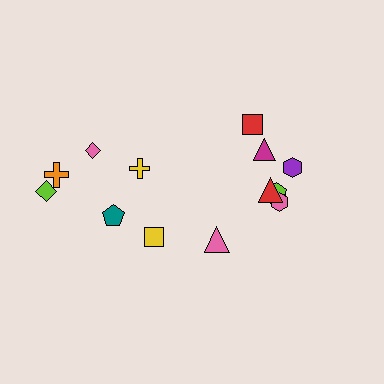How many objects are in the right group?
There are 8 objects.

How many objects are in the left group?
There are 6 objects.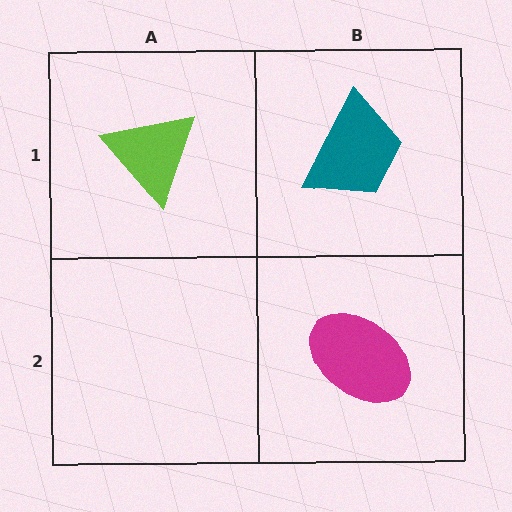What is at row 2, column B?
A magenta ellipse.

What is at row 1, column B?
A teal trapezoid.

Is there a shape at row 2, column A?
No, that cell is empty.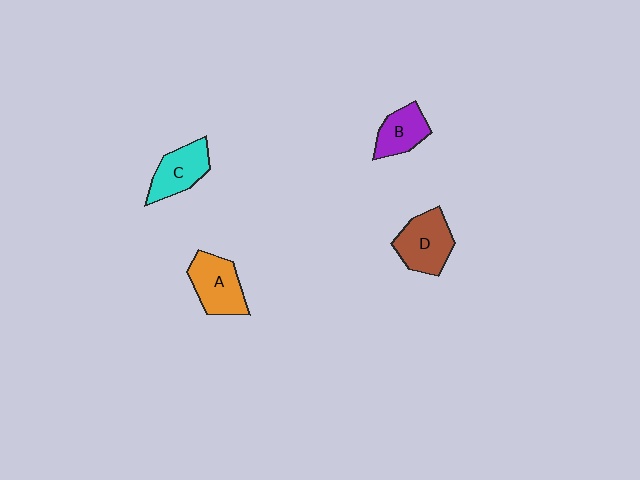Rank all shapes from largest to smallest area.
From largest to smallest: D (brown), A (orange), C (cyan), B (purple).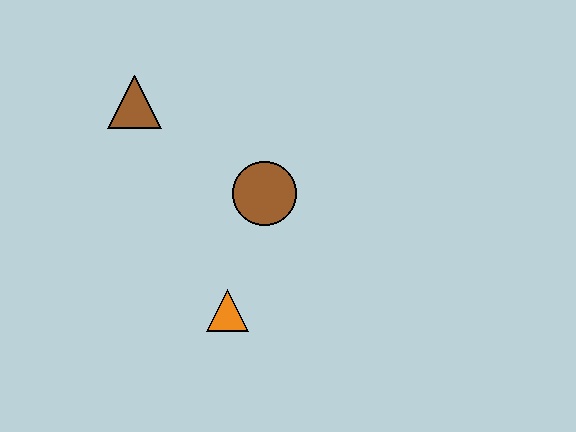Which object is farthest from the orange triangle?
The brown triangle is farthest from the orange triangle.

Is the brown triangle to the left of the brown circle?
Yes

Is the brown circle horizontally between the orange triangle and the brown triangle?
No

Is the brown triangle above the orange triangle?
Yes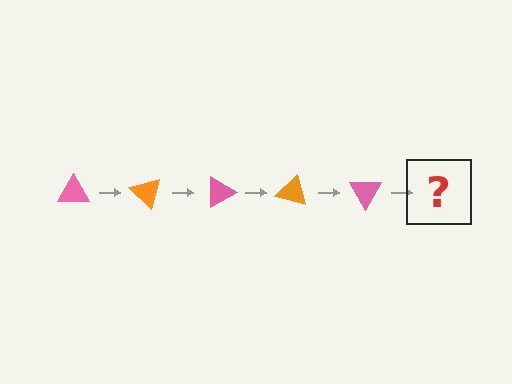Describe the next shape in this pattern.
It should be an orange triangle, rotated 225 degrees from the start.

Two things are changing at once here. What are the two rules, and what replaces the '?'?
The two rules are that it rotates 45 degrees each step and the color cycles through pink and orange. The '?' should be an orange triangle, rotated 225 degrees from the start.